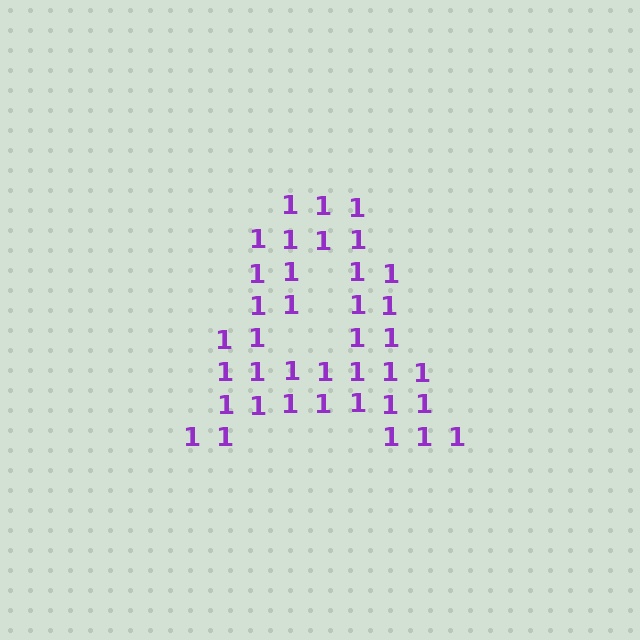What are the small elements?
The small elements are digit 1's.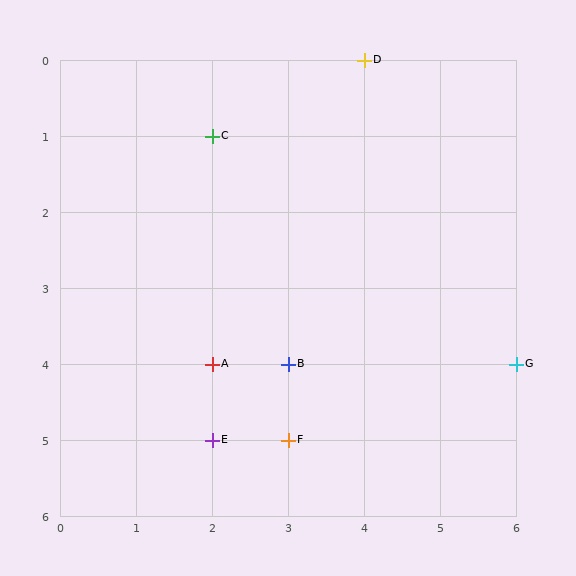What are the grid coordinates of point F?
Point F is at grid coordinates (3, 5).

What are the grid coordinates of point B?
Point B is at grid coordinates (3, 4).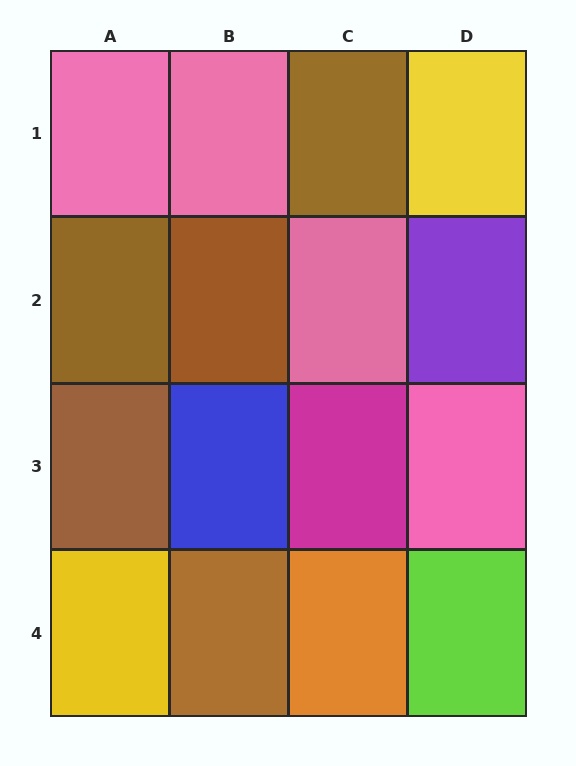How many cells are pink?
4 cells are pink.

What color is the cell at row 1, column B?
Pink.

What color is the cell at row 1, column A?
Pink.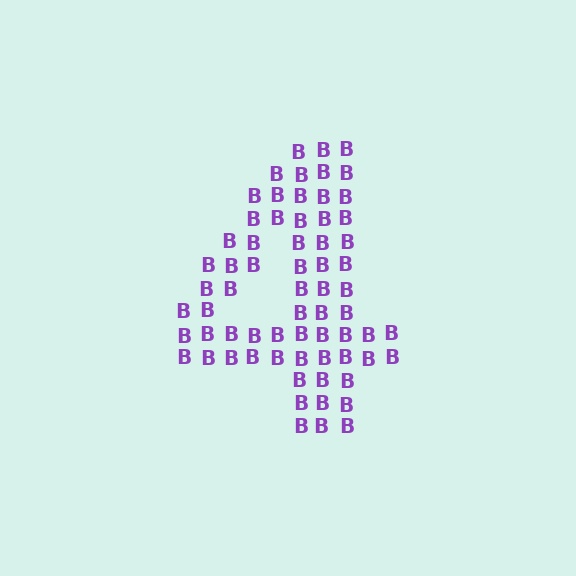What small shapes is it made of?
It is made of small letter B's.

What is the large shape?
The large shape is the digit 4.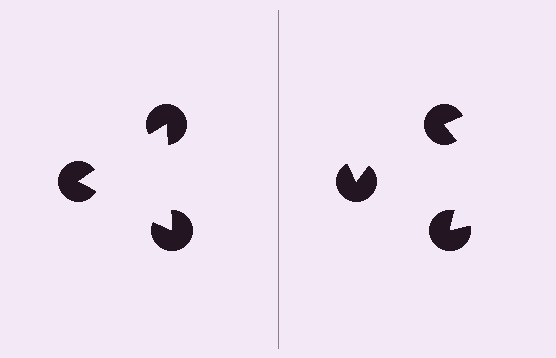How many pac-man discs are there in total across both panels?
6 — 3 on each side.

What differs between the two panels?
The pac-man discs are positioned identically on both sides; only the wedge orientations differ. On the left they align to a triangle; on the right they are misaligned.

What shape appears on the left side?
An illusory triangle.